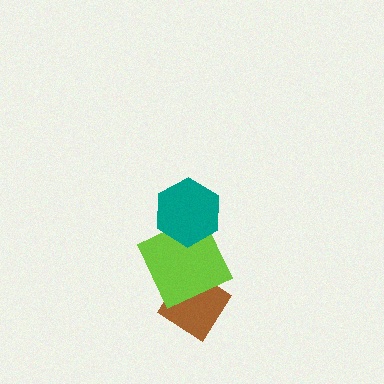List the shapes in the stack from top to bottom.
From top to bottom: the teal hexagon, the lime square, the brown diamond.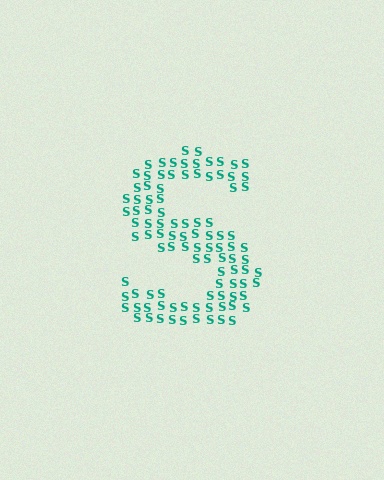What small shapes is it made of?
It is made of small letter S's.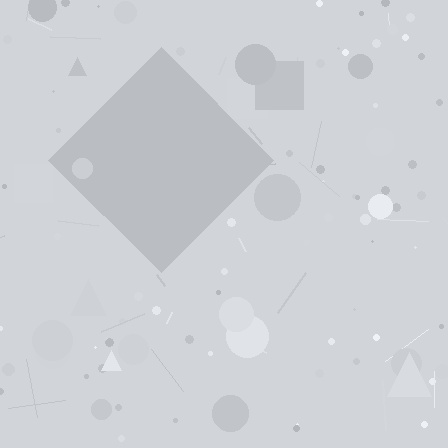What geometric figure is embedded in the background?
A diamond is embedded in the background.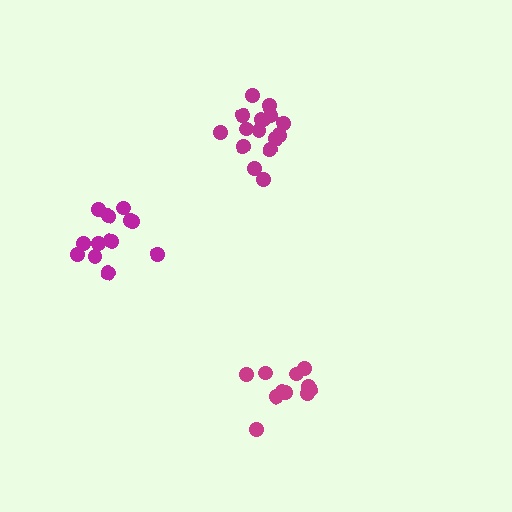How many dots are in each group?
Group 1: 11 dots, Group 2: 16 dots, Group 3: 13 dots (40 total).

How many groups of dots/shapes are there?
There are 3 groups.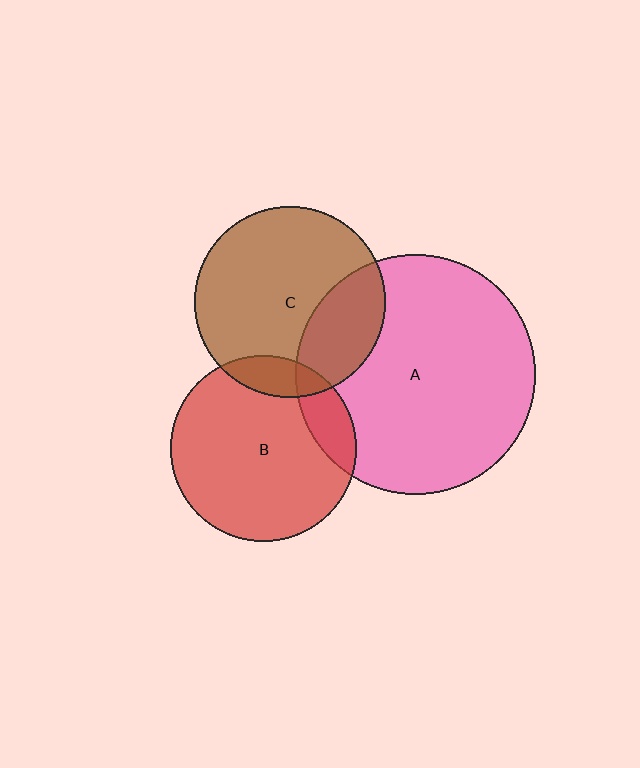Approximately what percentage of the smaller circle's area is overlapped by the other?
Approximately 25%.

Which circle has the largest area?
Circle A (pink).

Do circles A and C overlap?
Yes.